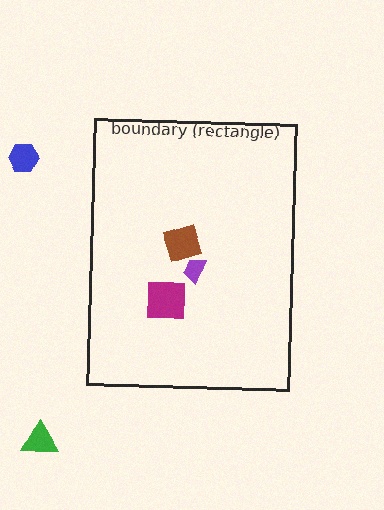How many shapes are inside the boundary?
3 inside, 2 outside.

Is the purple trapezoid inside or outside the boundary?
Inside.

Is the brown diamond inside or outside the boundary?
Inside.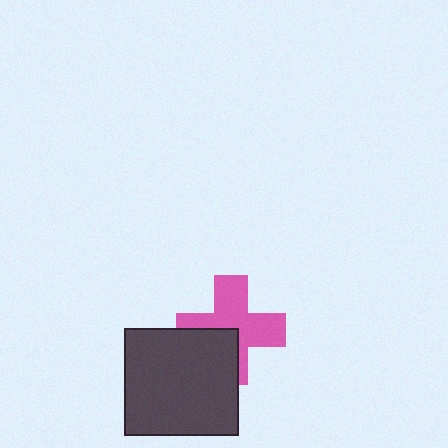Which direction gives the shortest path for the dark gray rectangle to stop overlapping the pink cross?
Moving toward the lower-left gives the shortest separation.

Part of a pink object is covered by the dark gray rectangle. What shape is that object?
It is a cross.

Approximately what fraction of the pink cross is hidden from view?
Roughly 36% of the pink cross is hidden behind the dark gray rectangle.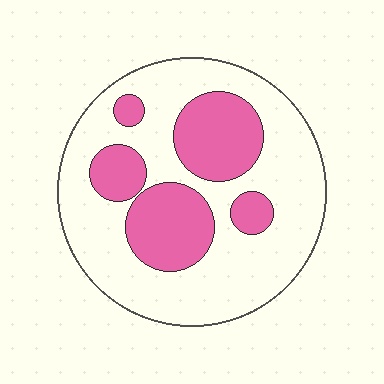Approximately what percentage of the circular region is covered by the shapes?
Approximately 30%.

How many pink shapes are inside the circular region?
5.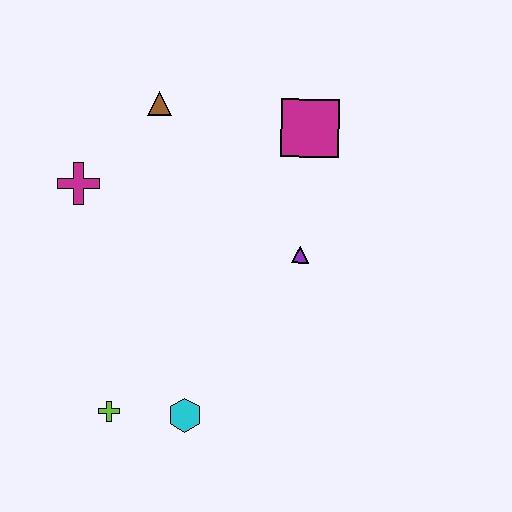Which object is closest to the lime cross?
The cyan hexagon is closest to the lime cross.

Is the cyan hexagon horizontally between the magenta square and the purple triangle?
No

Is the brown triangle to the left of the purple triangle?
Yes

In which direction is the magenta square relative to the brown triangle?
The magenta square is to the right of the brown triangle.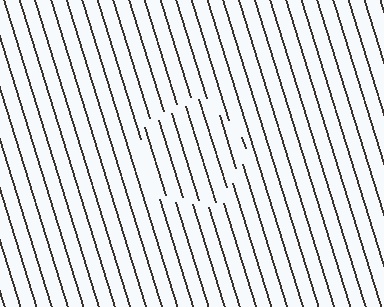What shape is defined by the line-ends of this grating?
An illusory pentagon. The interior of the shape contains the same grating, shifted by half a period — the contour is defined by the phase discontinuity where line-ends from the inner and outer gratings abut.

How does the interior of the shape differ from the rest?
The interior of the shape contains the same grating, shifted by half a period — the contour is defined by the phase discontinuity where line-ends from the inner and outer gratings abut.